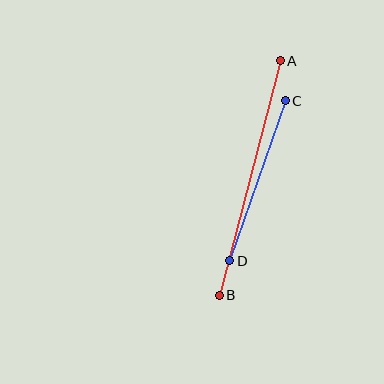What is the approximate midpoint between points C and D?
The midpoint is at approximately (257, 181) pixels.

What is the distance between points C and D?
The distance is approximately 169 pixels.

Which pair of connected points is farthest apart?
Points A and B are farthest apart.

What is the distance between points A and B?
The distance is approximately 242 pixels.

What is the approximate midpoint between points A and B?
The midpoint is at approximately (250, 178) pixels.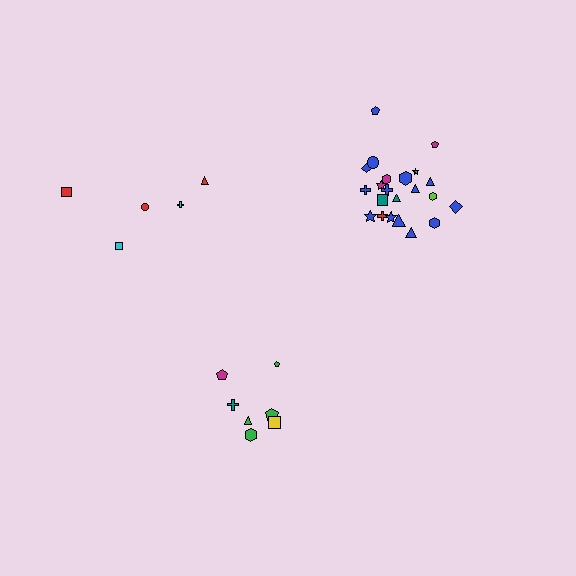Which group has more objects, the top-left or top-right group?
The top-right group.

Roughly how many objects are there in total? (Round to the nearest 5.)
Roughly 35 objects in total.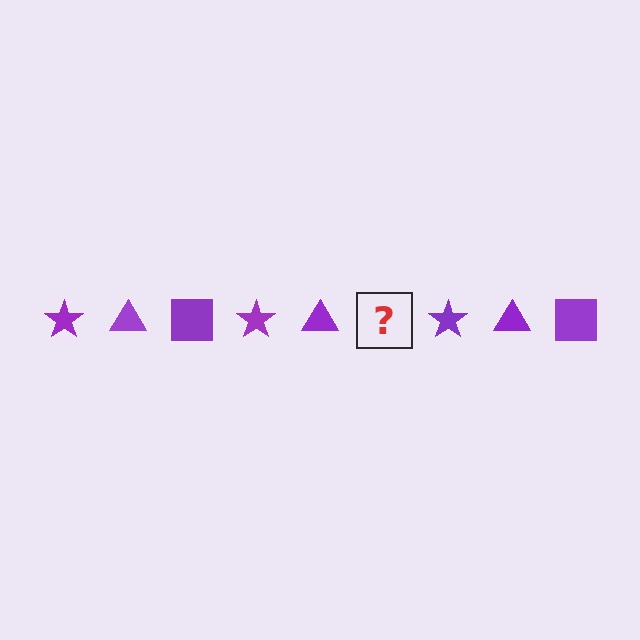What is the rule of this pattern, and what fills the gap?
The rule is that the pattern cycles through star, triangle, square shapes in purple. The gap should be filled with a purple square.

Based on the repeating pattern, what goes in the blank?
The blank should be a purple square.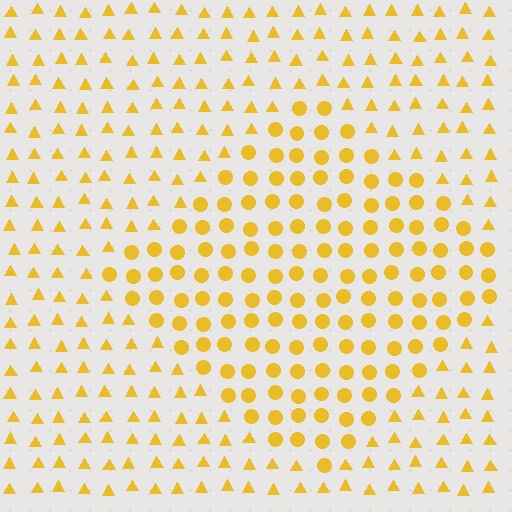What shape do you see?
I see a diamond.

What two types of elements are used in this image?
The image uses circles inside the diamond region and triangles outside it.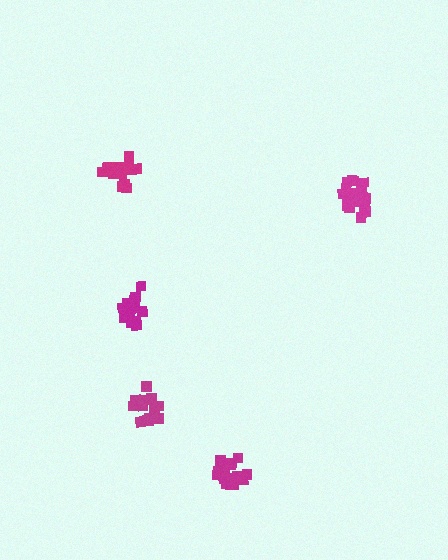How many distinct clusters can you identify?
There are 5 distinct clusters.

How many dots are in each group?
Group 1: 16 dots, Group 2: 21 dots, Group 3: 15 dots, Group 4: 18 dots, Group 5: 17 dots (87 total).